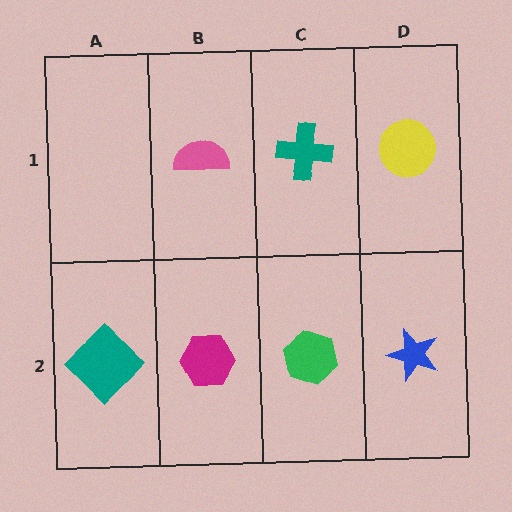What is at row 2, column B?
A magenta hexagon.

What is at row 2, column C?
A green hexagon.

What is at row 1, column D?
A yellow circle.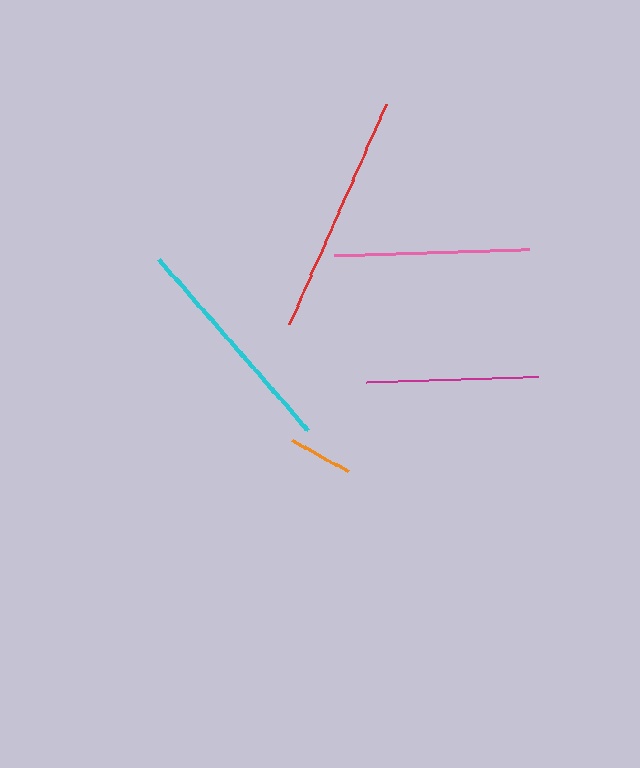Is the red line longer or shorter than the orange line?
The red line is longer than the orange line.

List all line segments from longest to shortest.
From longest to shortest: red, cyan, pink, magenta, orange.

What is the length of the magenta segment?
The magenta segment is approximately 172 pixels long.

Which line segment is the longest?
The red line is the longest at approximately 241 pixels.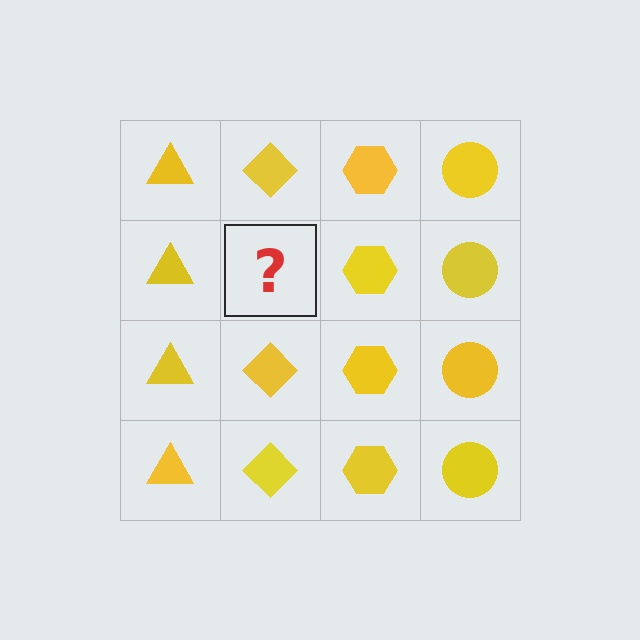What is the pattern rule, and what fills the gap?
The rule is that each column has a consistent shape. The gap should be filled with a yellow diamond.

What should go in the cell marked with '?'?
The missing cell should contain a yellow diamond.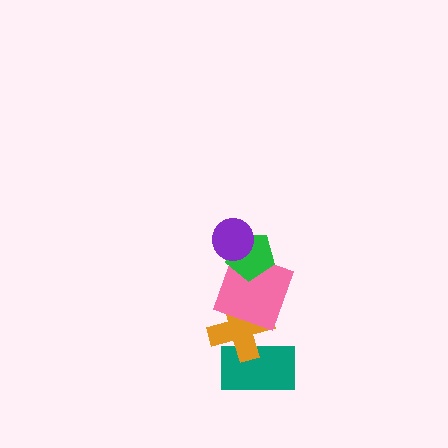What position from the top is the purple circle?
The purple circle is 1st from the top.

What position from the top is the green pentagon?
The green pentagon is 2nd from the top.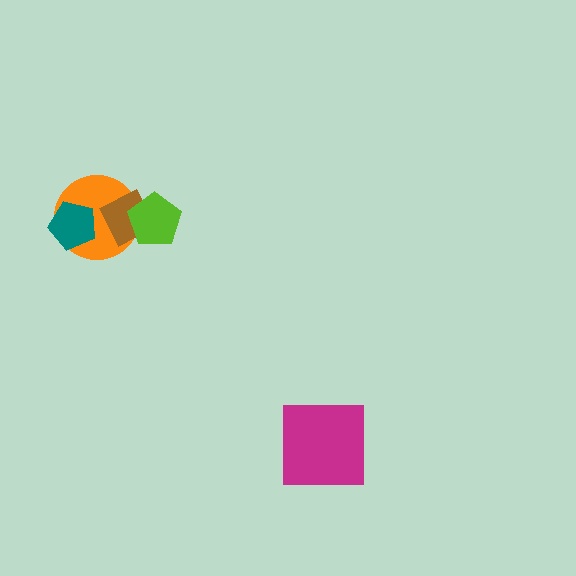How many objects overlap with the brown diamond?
2 objects overlap with the brown diamond.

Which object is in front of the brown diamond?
The lime pentagon is in front of the brown diamond.